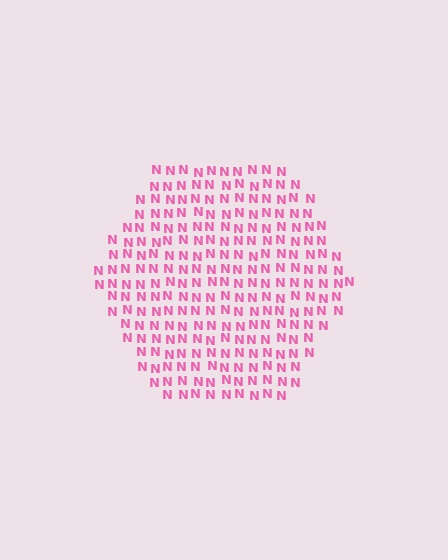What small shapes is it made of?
It is made of small letter N's.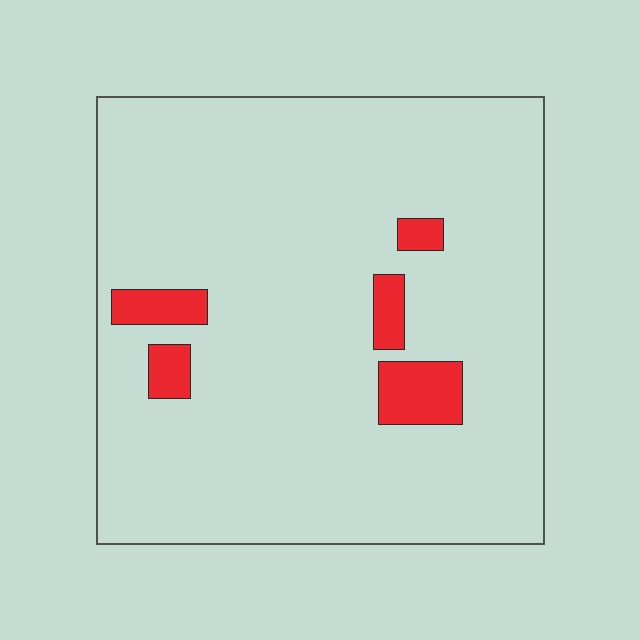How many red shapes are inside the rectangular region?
5.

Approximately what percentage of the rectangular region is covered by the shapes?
Approximately 10%.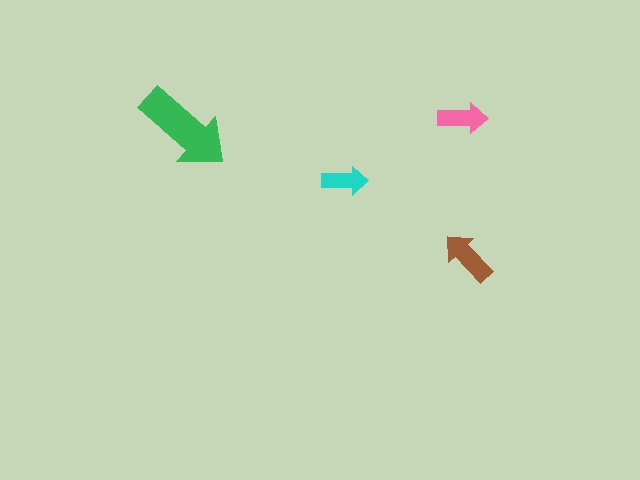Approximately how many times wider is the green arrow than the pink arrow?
About 2 times wider.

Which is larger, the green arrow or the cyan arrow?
The green one.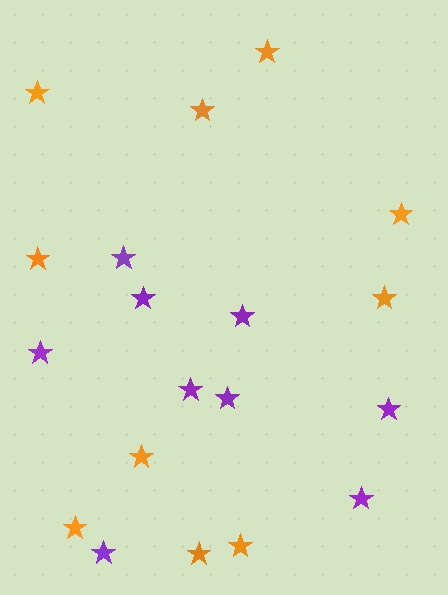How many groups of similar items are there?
There are 2 groups: one group of orange stars (10) and one group of purple stars (9).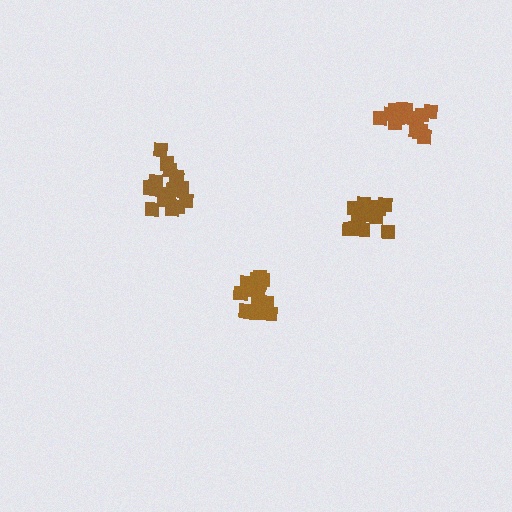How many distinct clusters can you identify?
There are 4 distinct clusters.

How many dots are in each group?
Group 1: 14 dots, Group 2: 16 dots, Group 3: 20 dots, Group 4: 18 dots (68 total).